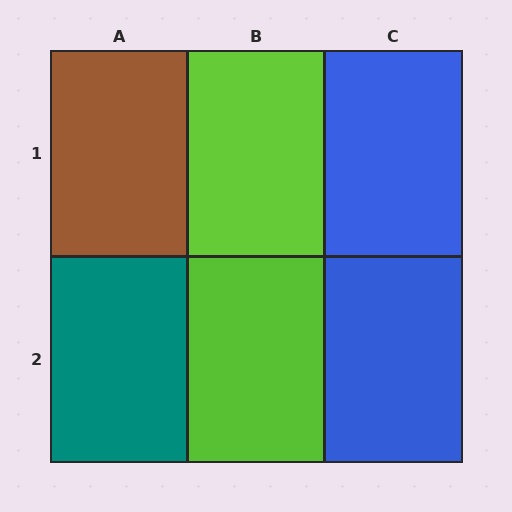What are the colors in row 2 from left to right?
Teal, lime, blue.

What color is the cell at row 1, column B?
Lime.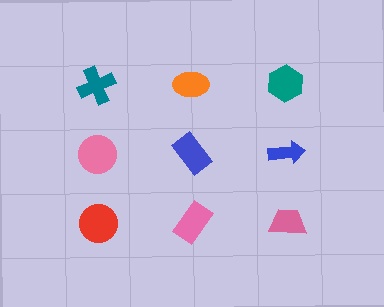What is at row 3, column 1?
A red circle.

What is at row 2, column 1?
A pink circle.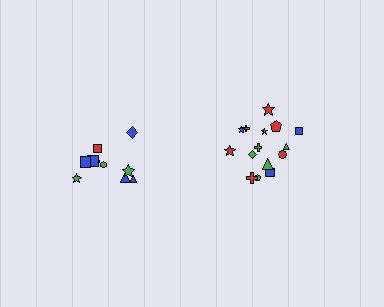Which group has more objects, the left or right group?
The right group.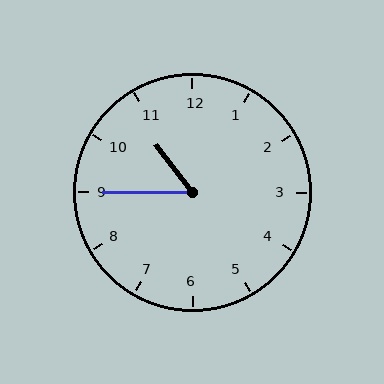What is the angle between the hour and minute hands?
Approximately 52 degrees.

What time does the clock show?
10:45.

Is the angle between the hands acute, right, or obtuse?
It is acute.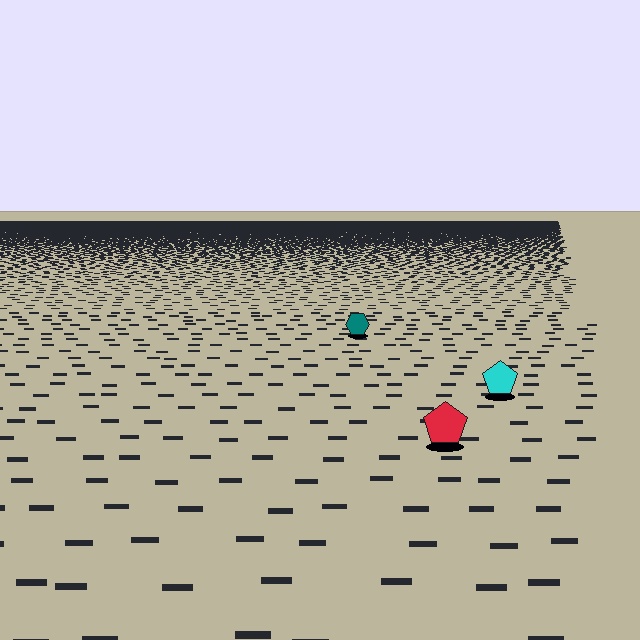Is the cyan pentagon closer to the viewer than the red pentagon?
No. The red pentagon is closer — you can tell from the texture gradient: the ground texture is coarser near it.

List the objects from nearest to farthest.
From nearest to farthest: the red pentagon, the cyan pentagon, the teal hexagon.